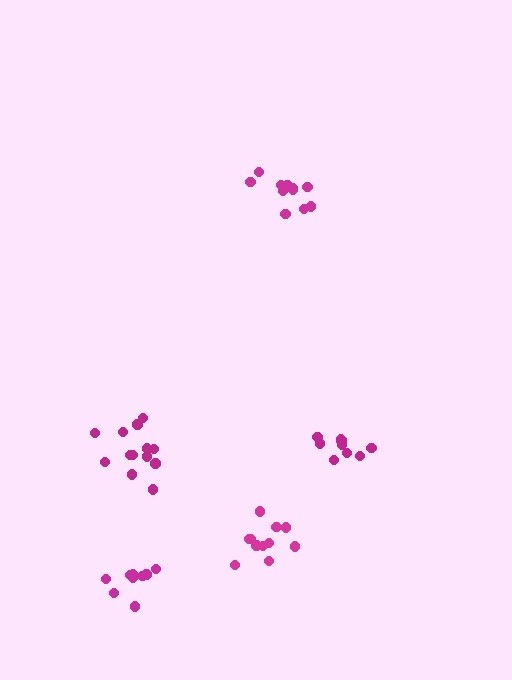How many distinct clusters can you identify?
There are 5 distinct clusters.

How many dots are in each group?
Group 1: 11 dots, Group 2: 11 dots, Group 3: 9 dots, Group 4: 14 dots, Group 5: 9 dots (54 total).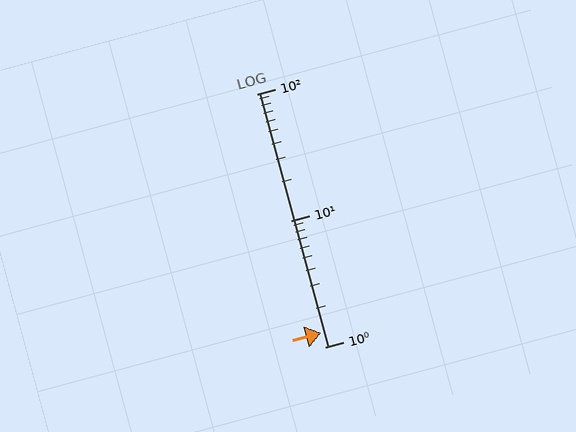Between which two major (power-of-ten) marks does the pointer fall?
The pointer is between 1 and 10.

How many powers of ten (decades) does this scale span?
The scale spans 2 decades, from 1 to 100.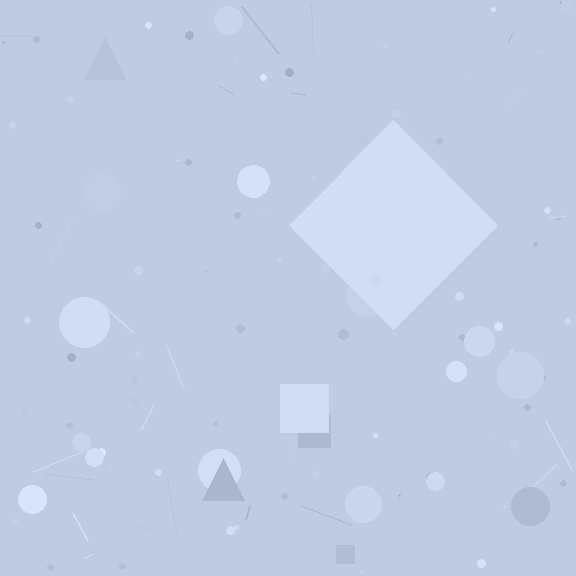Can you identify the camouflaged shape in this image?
The camouflaged shape is a diamond.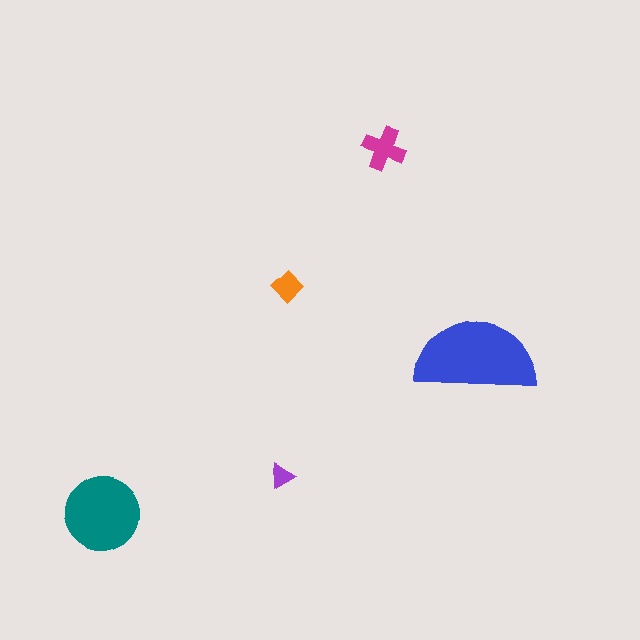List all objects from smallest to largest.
The purple triangle, the orange diamond, the magenta cross, the teal circle, the blue semicircle.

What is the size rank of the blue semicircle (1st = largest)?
1st.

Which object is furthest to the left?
The teal circle is leftmost.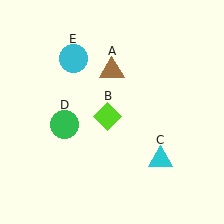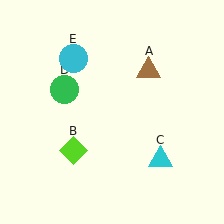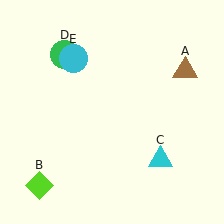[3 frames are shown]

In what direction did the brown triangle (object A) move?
The brown triangle (object A) moved right.